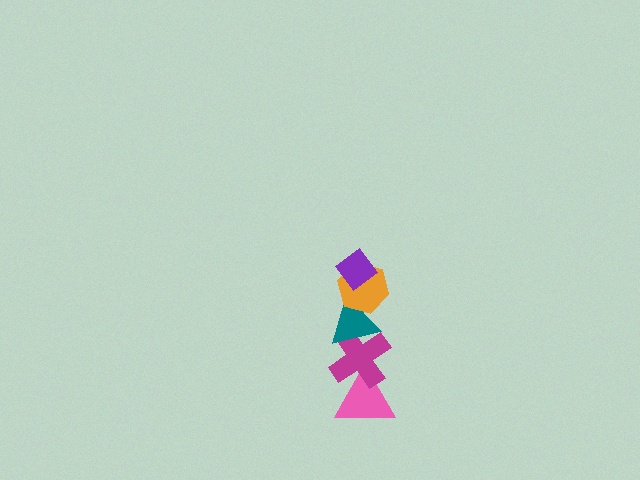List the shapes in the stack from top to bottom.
From top to bottom: the purple diamond, the orange hexagon, the teal triangle, the magenta cross, the pink triangle.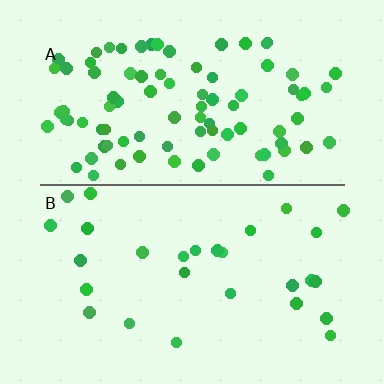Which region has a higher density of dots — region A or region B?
A (the top).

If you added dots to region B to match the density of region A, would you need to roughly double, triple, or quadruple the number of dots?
Approximately triple.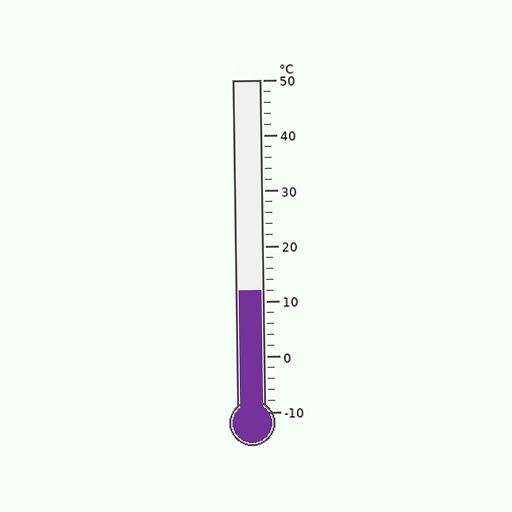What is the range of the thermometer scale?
The thermometer scale ranges from -10°C to 50°C.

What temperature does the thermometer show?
The thermometer shows approximately 12°C.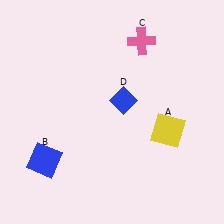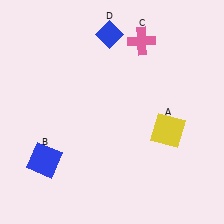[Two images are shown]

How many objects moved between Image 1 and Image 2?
1 object moved between the two images.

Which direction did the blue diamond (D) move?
The blue diamond (D) moved up.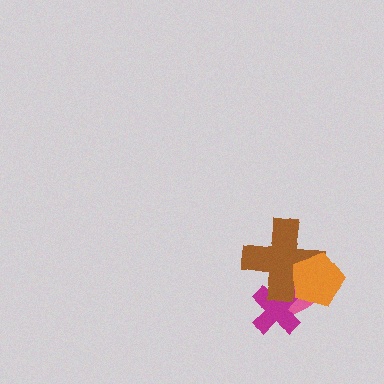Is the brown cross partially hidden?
Yes, it is partially covered by another shape.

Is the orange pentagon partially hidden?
No, no other shape covers it.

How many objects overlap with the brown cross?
3 objects overlap with the brown cross.